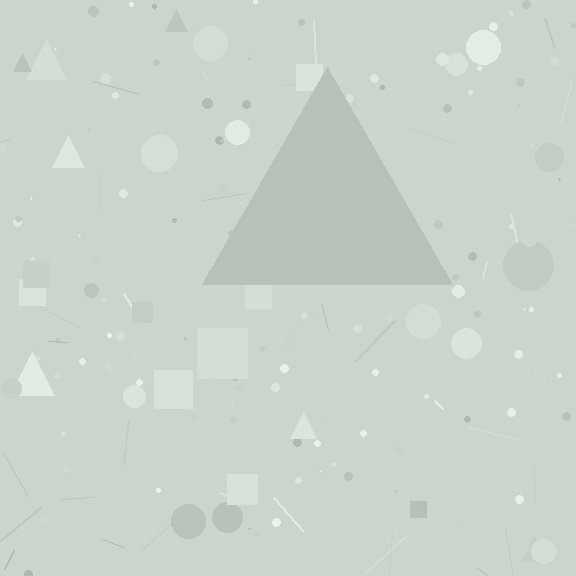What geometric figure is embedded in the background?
A triangle is embedded in the background.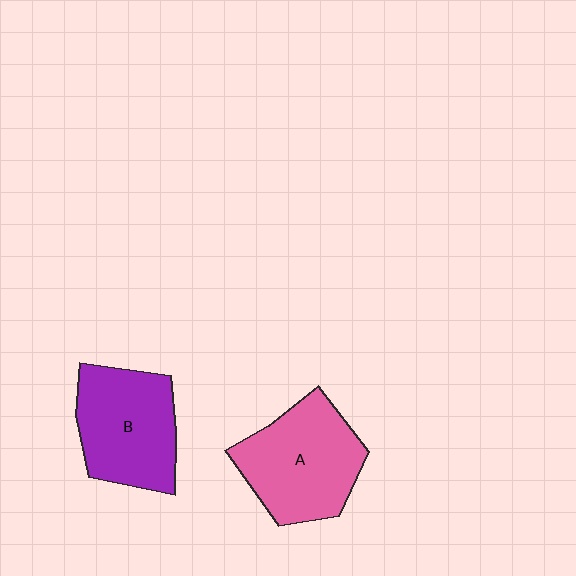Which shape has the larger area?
Shape A (pink).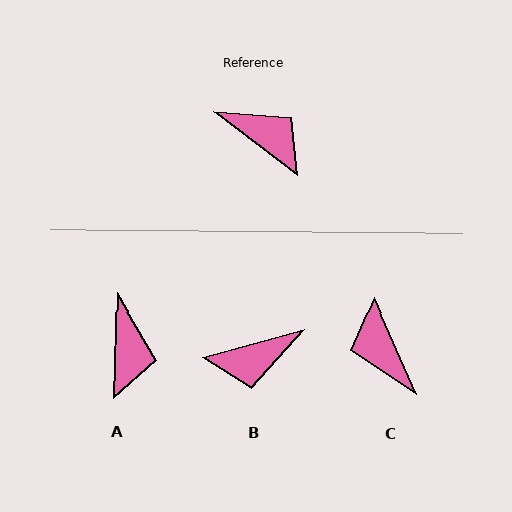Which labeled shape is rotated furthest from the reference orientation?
C, about 152 degrees away.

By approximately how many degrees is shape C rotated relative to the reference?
Approximately 152 degrees counter-clockwise.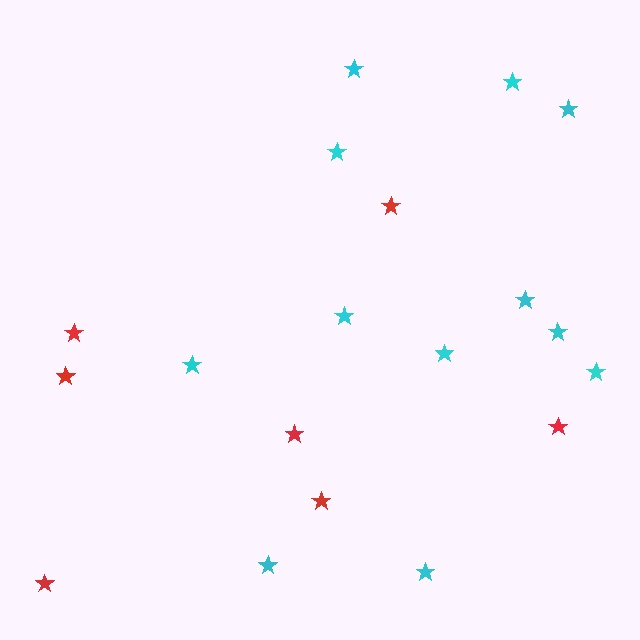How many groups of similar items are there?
There are 2 groups: one group of red stars (7) and one group of cyan stars (12).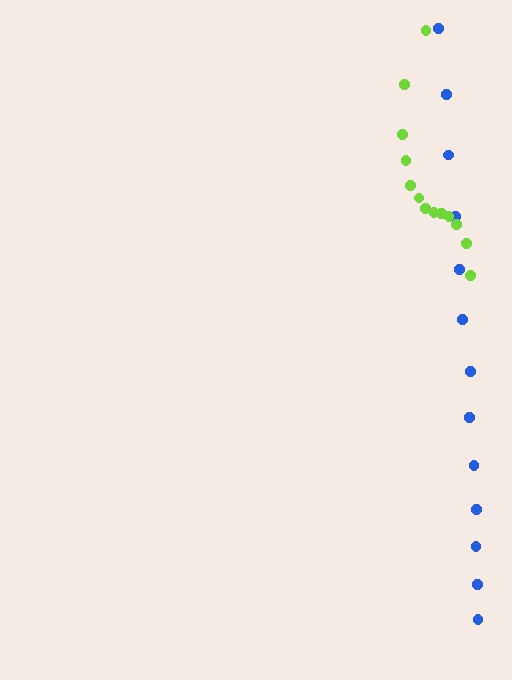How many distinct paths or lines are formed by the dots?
There are 2 distinct paths.